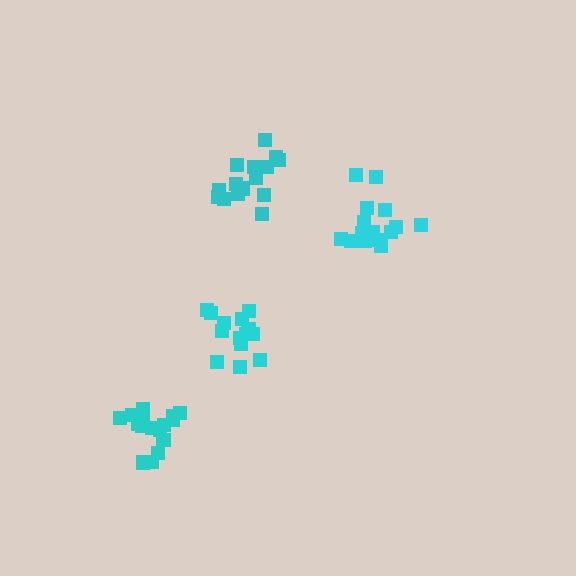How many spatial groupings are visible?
There are 4 spatial groupings.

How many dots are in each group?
Group 1: 15 dots, Group 2: 16 dots, Group 3: 16 dots, Group 4: 15 dots (62 total).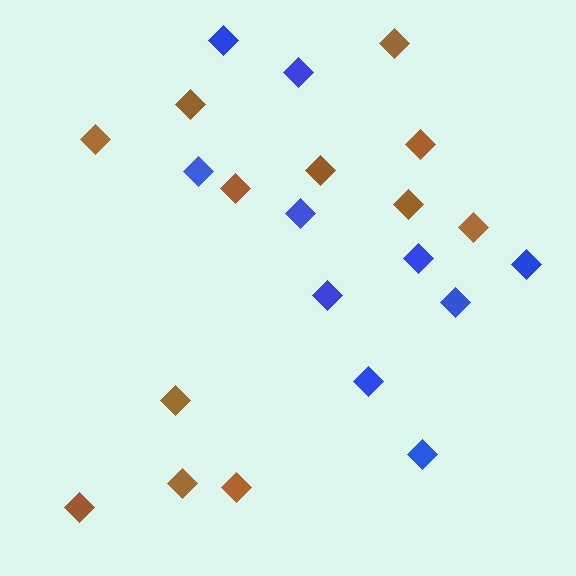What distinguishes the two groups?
There are 2 groups: one group of brown diamonds (12) and one group of blue diamonds (10).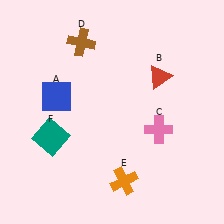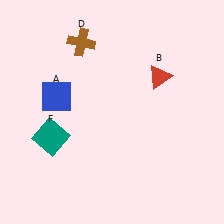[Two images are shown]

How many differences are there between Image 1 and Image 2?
There are 2 differences between the two images.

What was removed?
The pink cross (C), the orange cross (E) were removed in Image 2.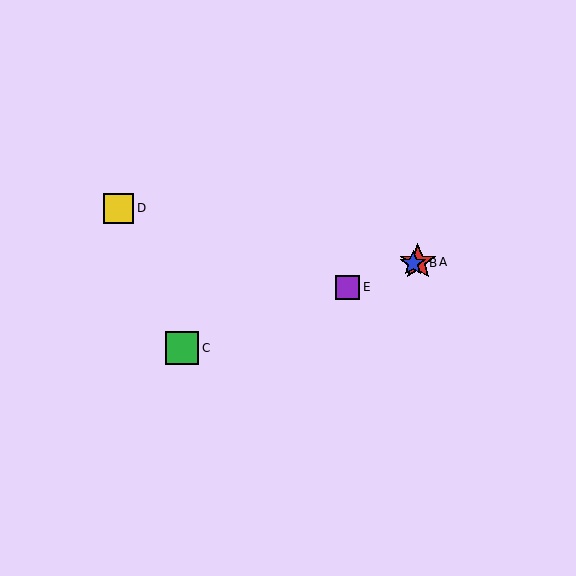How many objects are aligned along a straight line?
4 objects (A, B, C, E) are aligned along a straight line.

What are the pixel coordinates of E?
Object E is at (348, 287).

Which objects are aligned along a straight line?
Objects A, B, C, E are aligned along a straight line.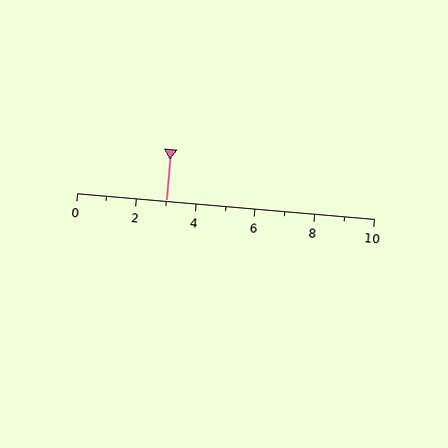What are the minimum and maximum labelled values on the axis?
The axis runs from 0 to 10.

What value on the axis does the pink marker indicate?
The marker indicates approximately 3.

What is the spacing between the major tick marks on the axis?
The major ticks are spaced 2 apart.